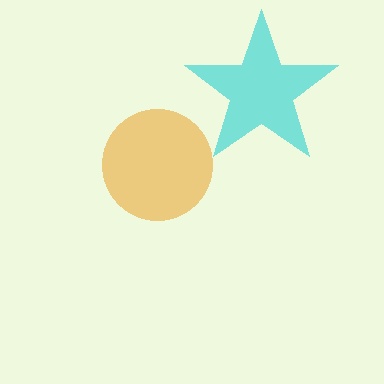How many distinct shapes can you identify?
There are 2 distinct shapes: a cyan star, an orange circle.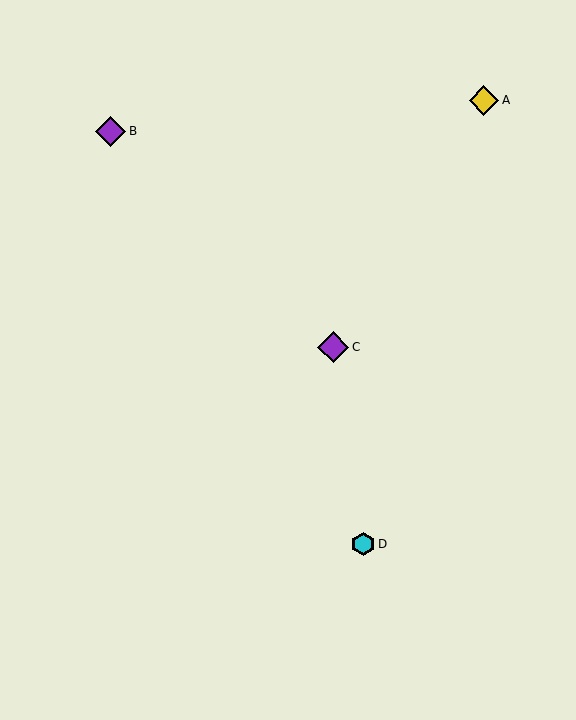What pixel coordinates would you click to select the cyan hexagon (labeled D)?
Click at (363, 544) to select the cyan hexagon D.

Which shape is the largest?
The purple diamond (labeled C) is the largest.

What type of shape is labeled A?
Shape A is a yellow diamond.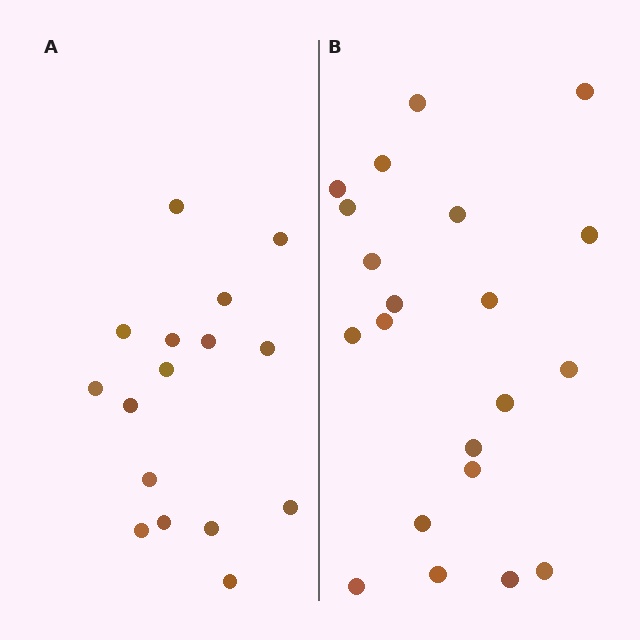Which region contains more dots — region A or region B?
Region B (the right region) has more dots.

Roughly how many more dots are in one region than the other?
Region B has about 5 more dots than region A.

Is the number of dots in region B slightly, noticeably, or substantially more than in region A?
Region B has noticeably more, but not dramatically so. The ratio is roughly 1.3 to 1.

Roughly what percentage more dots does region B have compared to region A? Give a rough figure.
About 30% more.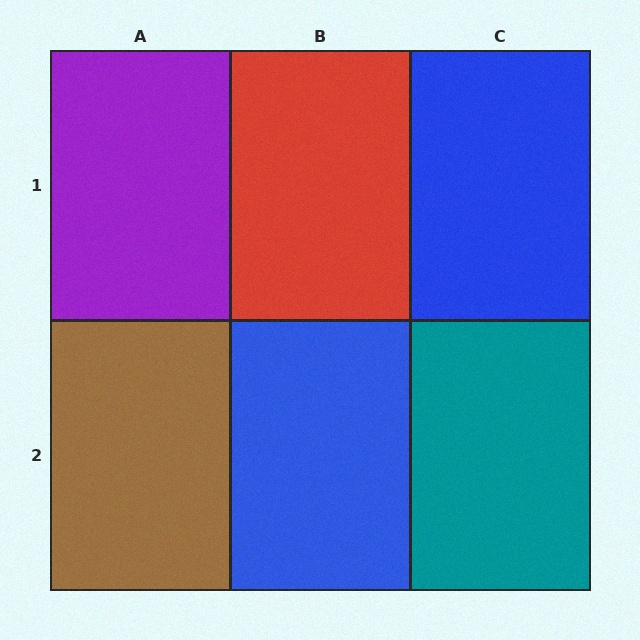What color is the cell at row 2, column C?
Teal.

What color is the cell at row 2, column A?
Brown.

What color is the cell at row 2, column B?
Blue.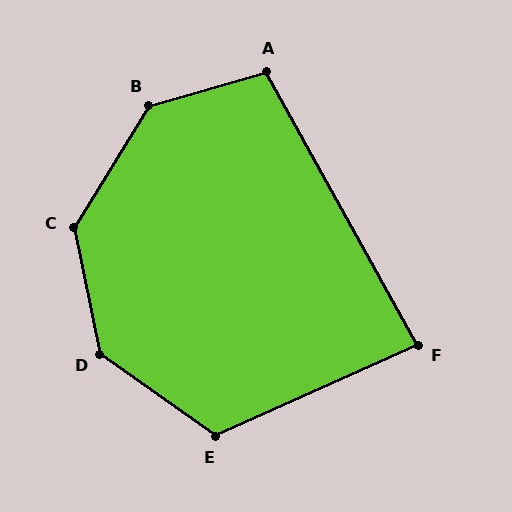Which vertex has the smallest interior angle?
F, at approximately 85 degrees.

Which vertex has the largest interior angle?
B, at approximately 138 degrees.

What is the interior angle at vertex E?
Approximately 120 degrees (obtuse).